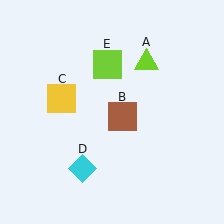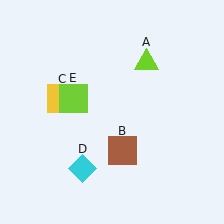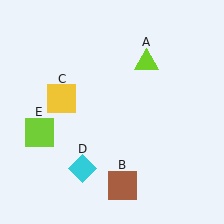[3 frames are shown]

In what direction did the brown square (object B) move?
The brown square (object B) moved down.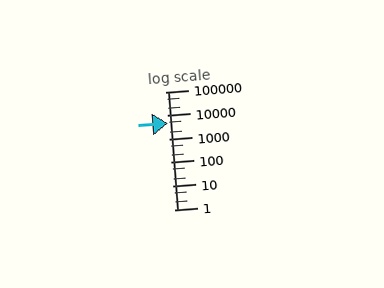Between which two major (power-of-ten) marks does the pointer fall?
The pointer is between 1000 and 10000.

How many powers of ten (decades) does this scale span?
The scale spans 5 decades, from 1 to 100000.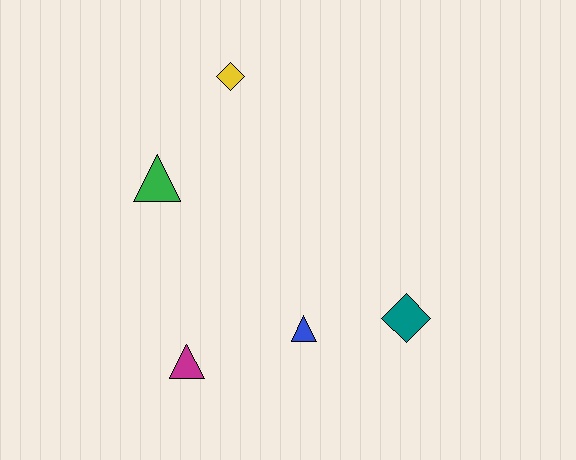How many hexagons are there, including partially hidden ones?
There are no hexagons.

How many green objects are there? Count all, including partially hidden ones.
There is 1 green object.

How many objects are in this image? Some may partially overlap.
There are 5 objects.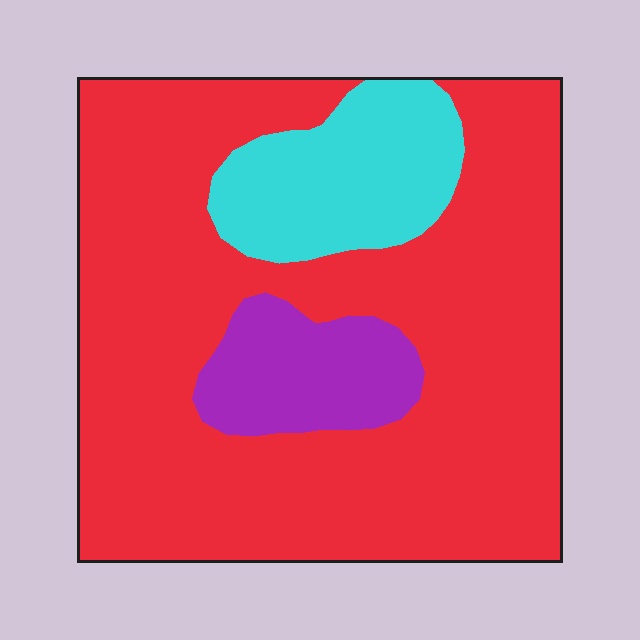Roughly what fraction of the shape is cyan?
Cyan covers 14% of the shape.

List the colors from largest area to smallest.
From largest to smallest: red, cyan, purple.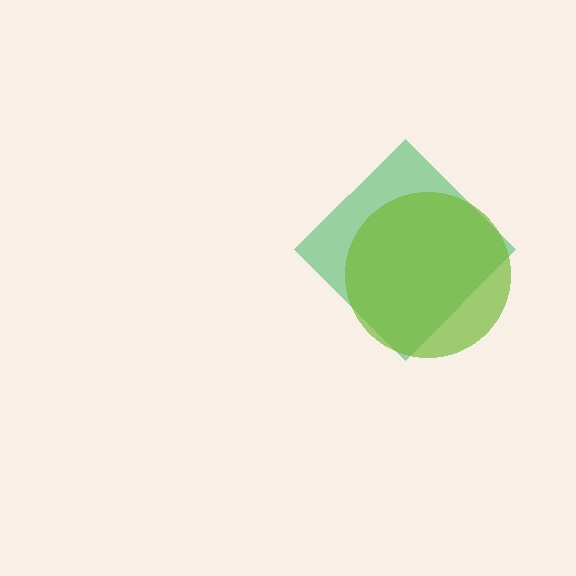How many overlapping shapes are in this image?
There are 2 overlapping shapes in the image.